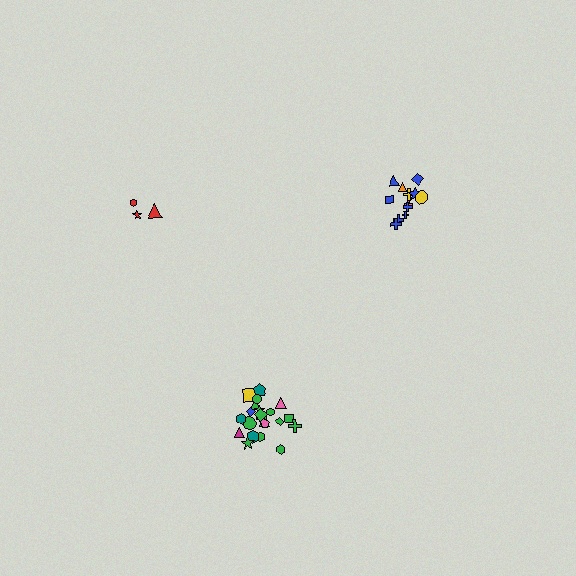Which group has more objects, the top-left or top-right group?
The top-right group.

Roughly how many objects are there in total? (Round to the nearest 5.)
Roughly 35 objects in total.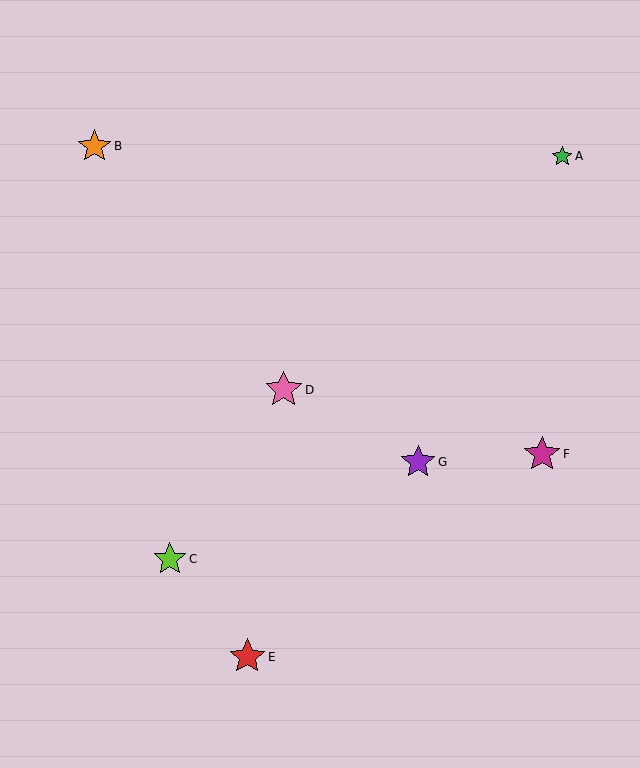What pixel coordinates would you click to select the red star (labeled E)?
Click at (247, 657) to select the red star E.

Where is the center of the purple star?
The center of the purple star is at (418, 462).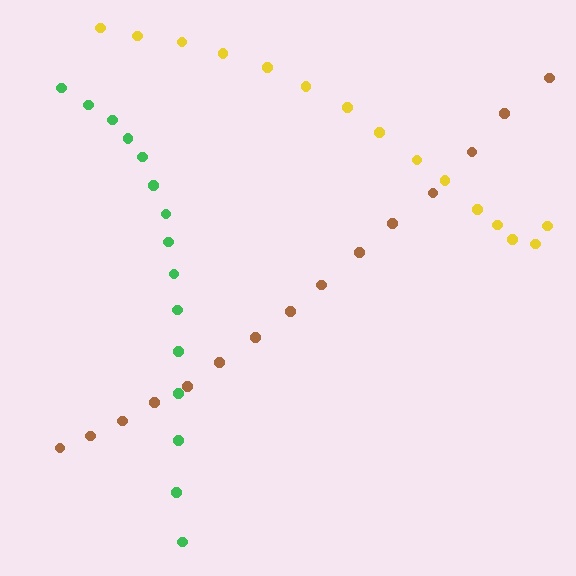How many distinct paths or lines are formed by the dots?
There are 3 distinct paths.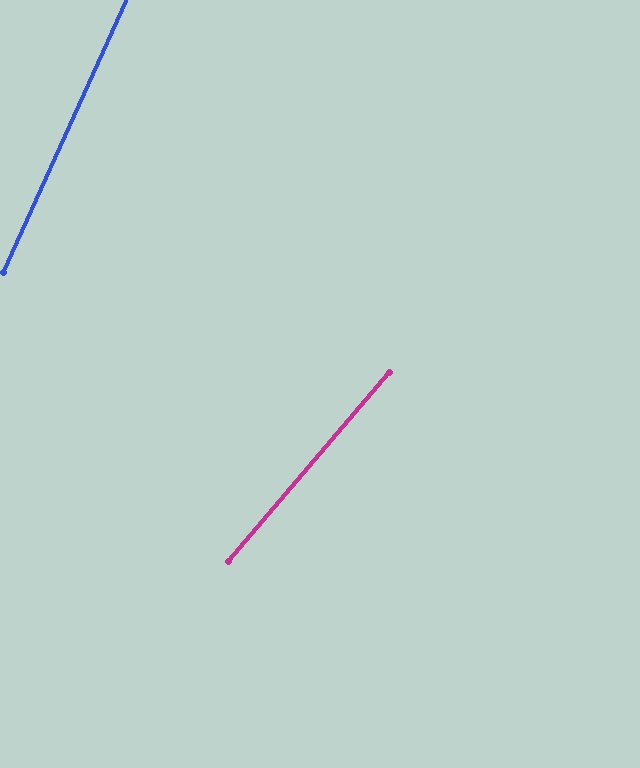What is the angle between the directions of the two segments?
Approximately 16 degrees.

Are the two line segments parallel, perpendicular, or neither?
Neither parallel nor perpendicular — they differ by about 16°.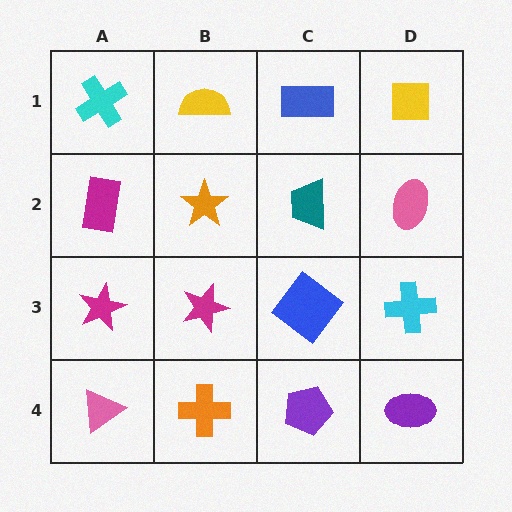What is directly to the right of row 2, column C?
A pink ellipse.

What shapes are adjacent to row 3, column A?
A magenta rectangle (row 2, column A), a pink triangle (row 4, column A), a magenta star (row 3, column B).